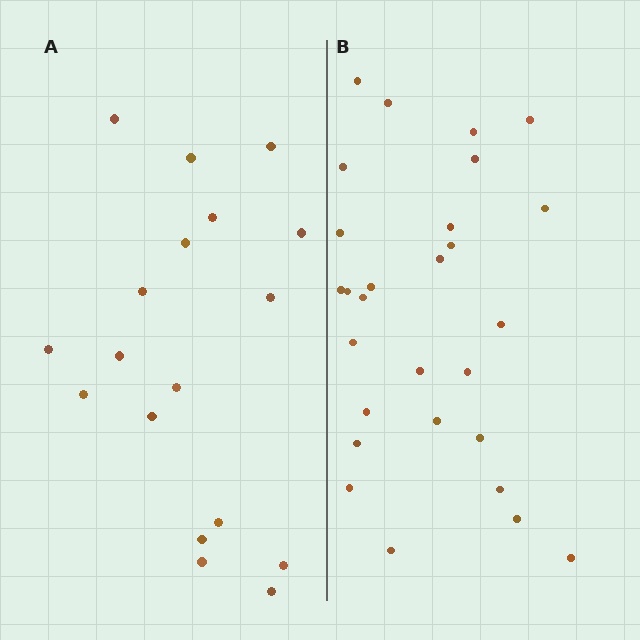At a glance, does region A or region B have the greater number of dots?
Region B (the right region) has more dots.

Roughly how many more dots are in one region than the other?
Region B has roughly 10 or so more dots than region A.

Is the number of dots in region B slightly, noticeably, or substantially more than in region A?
Region B has substantially more. The ratio is roughly 1.6 to 1.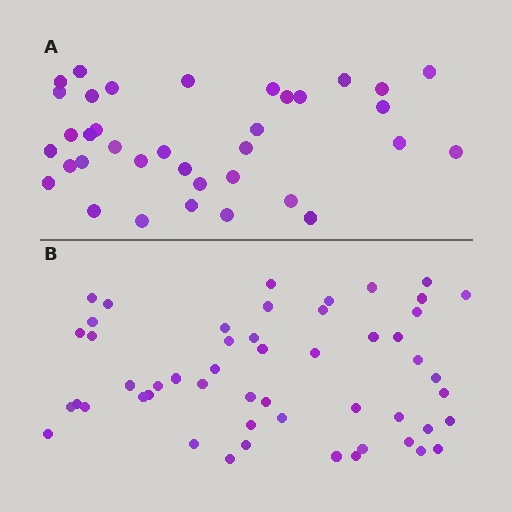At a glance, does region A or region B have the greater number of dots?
Region B (the bottom region) has more dots.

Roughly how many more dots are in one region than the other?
Region B has approximately 15 more dots than region A.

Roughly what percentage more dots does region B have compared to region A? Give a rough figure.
About 45% more.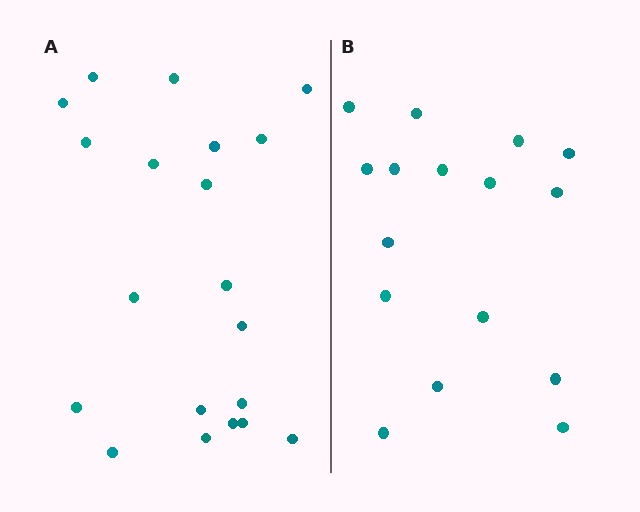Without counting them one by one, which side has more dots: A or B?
Region A (the left region) has more dots.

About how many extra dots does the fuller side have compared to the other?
Region A has about 4 more dots than region B.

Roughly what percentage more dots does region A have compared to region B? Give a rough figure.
About 25% more.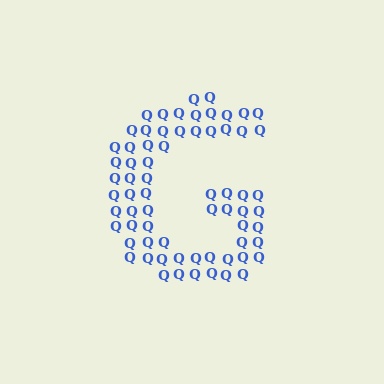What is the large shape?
The large shape is the letter G.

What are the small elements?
The small elements are letter Q's.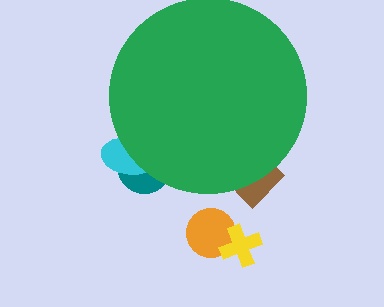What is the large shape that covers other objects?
A green circle.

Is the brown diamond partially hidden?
Yes, the brown diamond is partially hidden behind the green circle.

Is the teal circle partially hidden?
Yes, the teal circle is partially hidden behind the green circle.